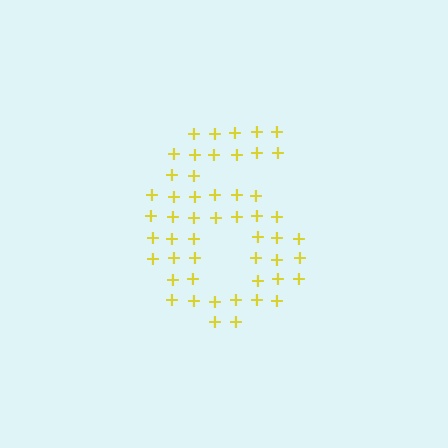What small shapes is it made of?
It is made of small plus signs.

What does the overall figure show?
The overall figure shows the digit 6.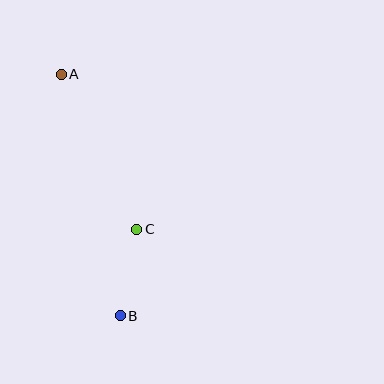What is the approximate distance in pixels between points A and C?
The distance between A and C is approximately 172 pixels.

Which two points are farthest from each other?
Points A and B are farthest from each other.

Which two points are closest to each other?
Points B and C are closest to each other.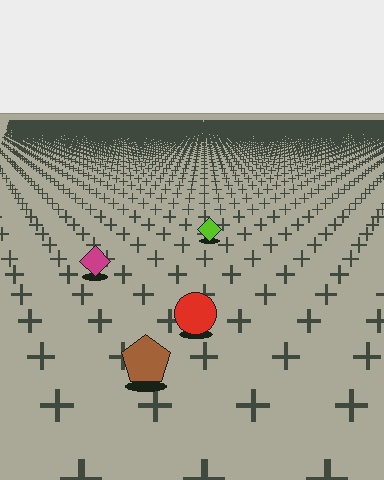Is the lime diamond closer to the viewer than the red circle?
No. The red circle is closer — you can tell from the texture gradient: the ground texture is coarser near it.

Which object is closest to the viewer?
The brown pentagon is closest. The texture marks near it are larger and more spread out.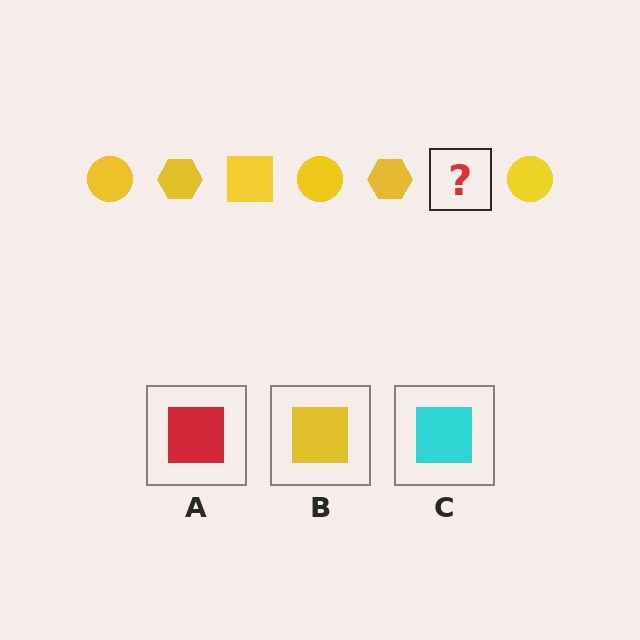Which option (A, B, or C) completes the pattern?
B.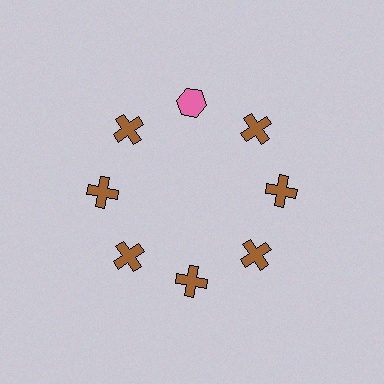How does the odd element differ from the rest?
It differs in both color (pink instead of brown) and shape (hexagon instead of cross).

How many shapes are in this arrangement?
There are 8 shapes arranged in a ring pattern.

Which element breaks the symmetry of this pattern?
The pink hexagon at roughly the 12 o'clock position breaks the symmetry. All other shapes are brown crosses.